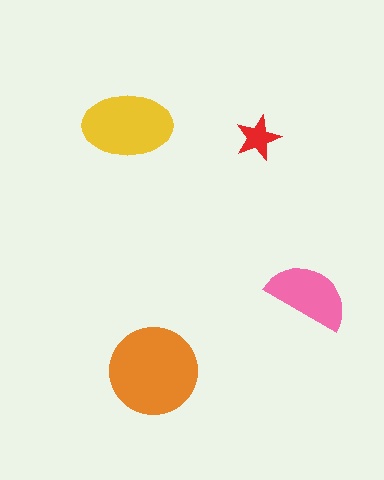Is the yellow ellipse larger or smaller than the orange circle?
Smaller.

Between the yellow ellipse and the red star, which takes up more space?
The yellow ellipse.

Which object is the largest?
The orange circle.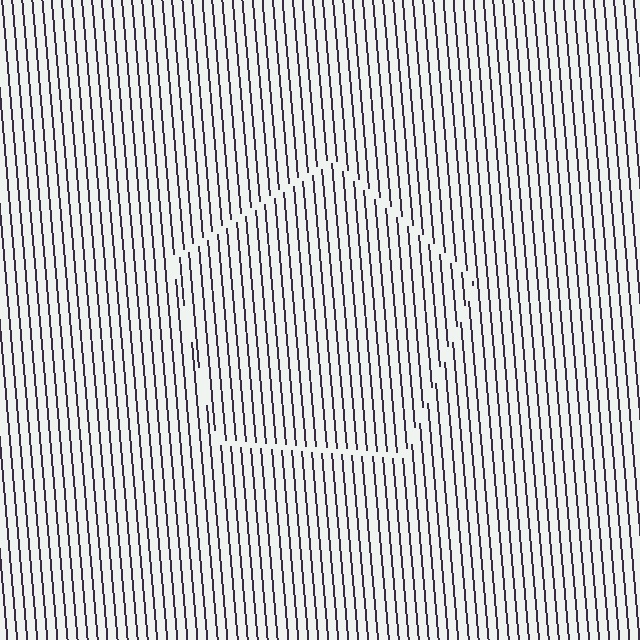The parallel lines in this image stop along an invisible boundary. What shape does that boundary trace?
An illusory pentagon. The interior of the shape contains the same grating, shifted by half a period — the contour is defined by the phase discontinuity where line-ends from the inner and outer gratings abut.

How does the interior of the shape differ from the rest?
The interior of the shape contains the same grating, shifted by half a period — the contour is defined by the phase discontinuity where line-ends from the inner and outer gratings abut.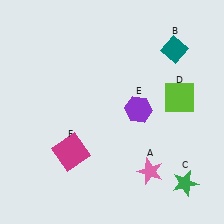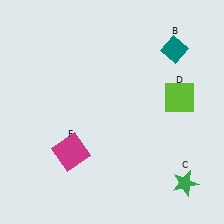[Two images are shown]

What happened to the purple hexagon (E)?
The purple hexagon (E) was removed in Image 2. It was in the top-right area of Image 1.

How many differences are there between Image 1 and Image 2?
There are 2 differences between the two images.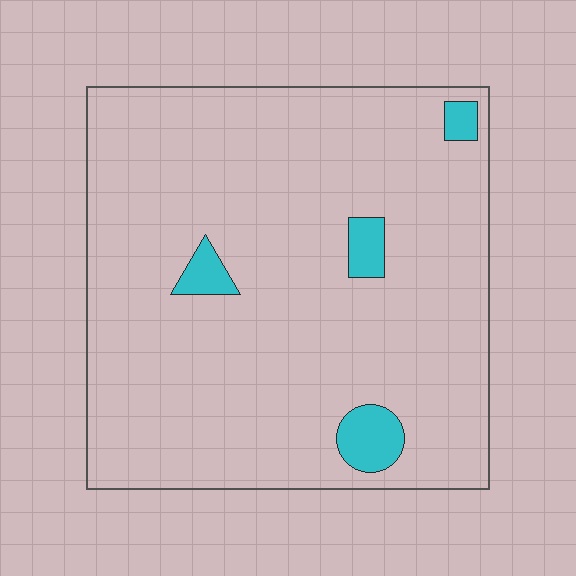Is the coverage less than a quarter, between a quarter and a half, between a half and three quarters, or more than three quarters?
Less than a quarter.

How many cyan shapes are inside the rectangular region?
4.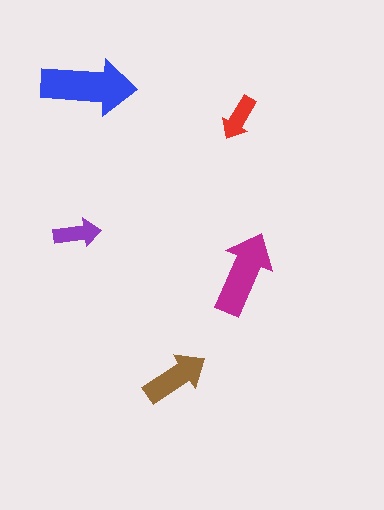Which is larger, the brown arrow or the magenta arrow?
The magenta one.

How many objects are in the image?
There are 5 objects in the image.